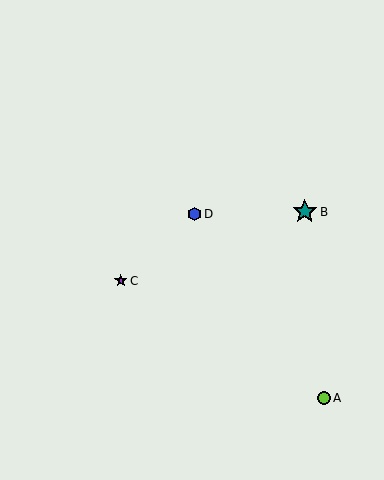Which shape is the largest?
The teal star (labeled B) is the largest.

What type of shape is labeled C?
Shape C is a purple star.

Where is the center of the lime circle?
The center of the lime circle is at (324, 398).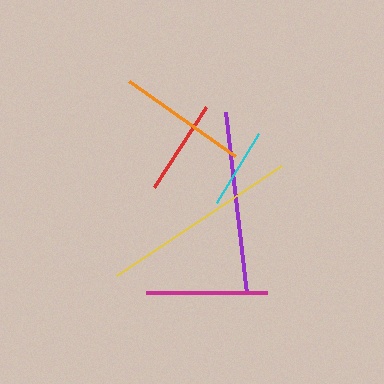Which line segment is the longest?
The yellow line is the longest at approximately 199 pixels.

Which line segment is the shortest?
The cyan line is the shortest at approximately 81 pixels.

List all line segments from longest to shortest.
From longest to shortest: yellow, purple, orange, magenta, red, cyan.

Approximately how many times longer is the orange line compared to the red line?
The orange line is approximately 1.4 times the length of the red line.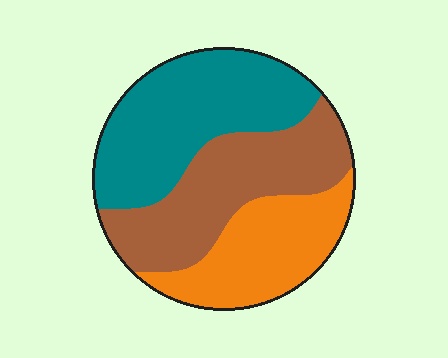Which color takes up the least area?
Orange, at roughly 25%.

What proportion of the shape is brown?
Brown takes up between a quarter and a half of the shape.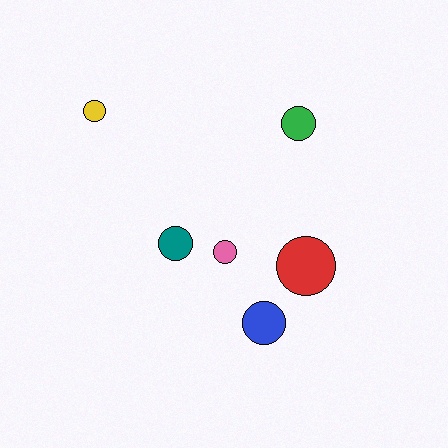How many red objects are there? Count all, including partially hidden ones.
There is 1 red object.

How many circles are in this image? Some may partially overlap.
There are 6 circles.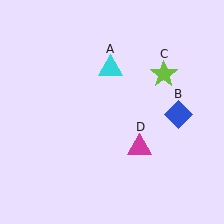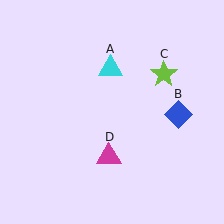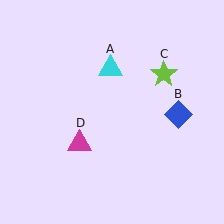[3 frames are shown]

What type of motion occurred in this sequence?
The magenta triangle (object D) rotated clockwise around the center of the scene.